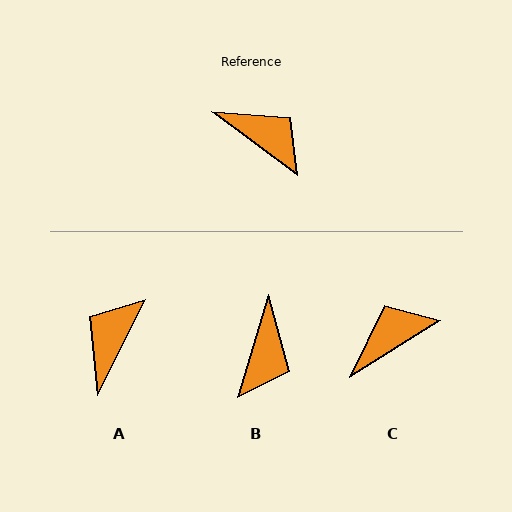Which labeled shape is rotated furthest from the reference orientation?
A, about 100 degrees away.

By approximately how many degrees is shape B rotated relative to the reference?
Approximately 70 degrees clockwise.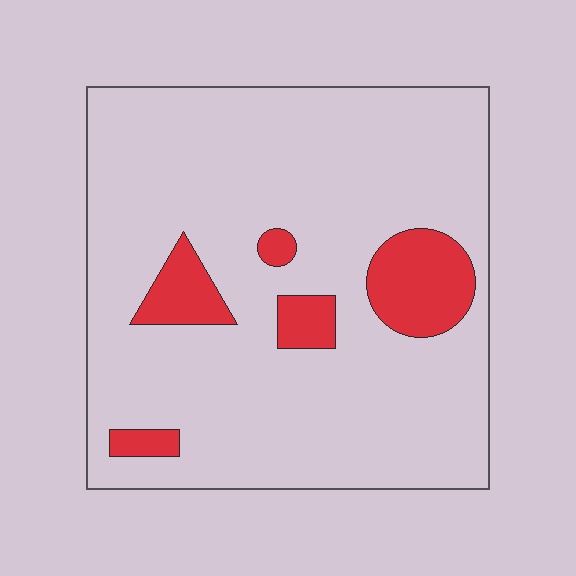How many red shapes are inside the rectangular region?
5.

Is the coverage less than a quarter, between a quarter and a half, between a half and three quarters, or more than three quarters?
Less than a quarter.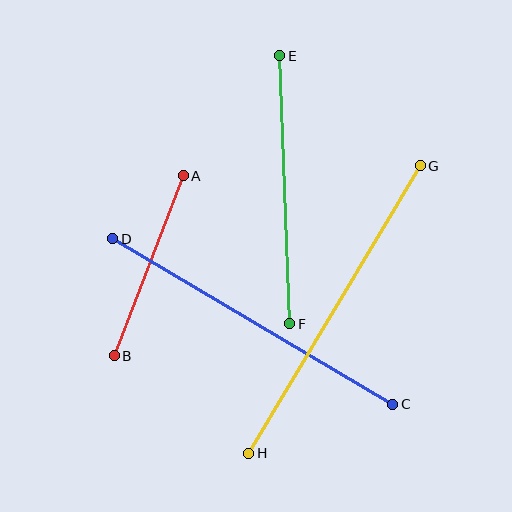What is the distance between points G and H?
The distance is approximately 335 pixels.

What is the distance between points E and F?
The distance is approximately 268 pixels.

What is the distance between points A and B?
The distance is approximately 193 pixels.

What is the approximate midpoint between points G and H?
The midpoint is at approximately (335, 309) pixels.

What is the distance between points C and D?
The distance is approximately 325 pixels.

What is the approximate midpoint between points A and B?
The midpoint is at approximately (149, 266) pixels.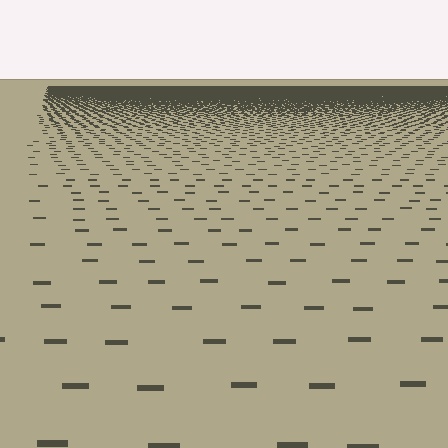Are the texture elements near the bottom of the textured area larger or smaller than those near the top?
Larger. Near the bottom, elements are closer to the viewer and appear at a bigger on-screen size.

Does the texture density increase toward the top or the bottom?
Density increases toward the top.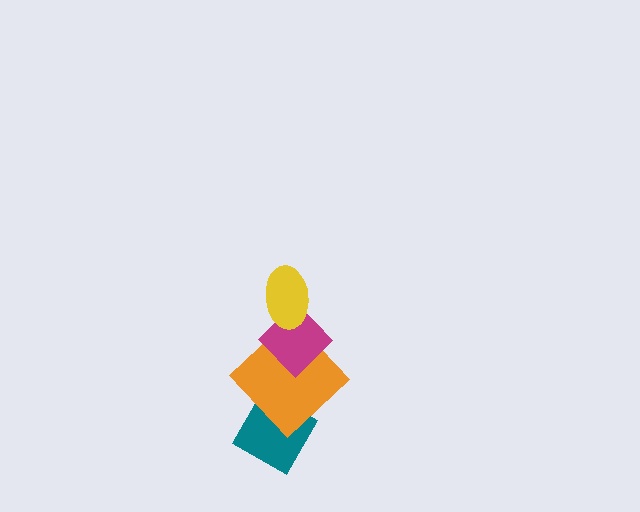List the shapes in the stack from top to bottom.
From top to bottom: the yellow ellipse, the magenta diamond, the orange diamond, the teal diamond.